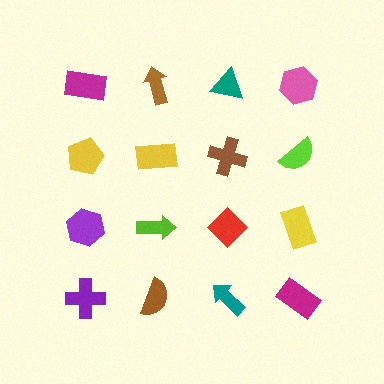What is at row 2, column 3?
A brown cross.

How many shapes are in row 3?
4 shapes.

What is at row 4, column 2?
A brown semicircle.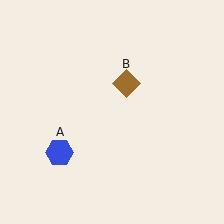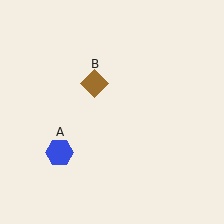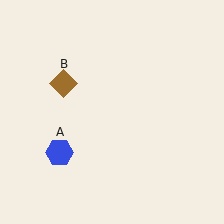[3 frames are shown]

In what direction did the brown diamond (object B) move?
The brown diamond (object B) moved left.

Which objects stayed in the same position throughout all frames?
Blue hexagon (object A) remained stationary.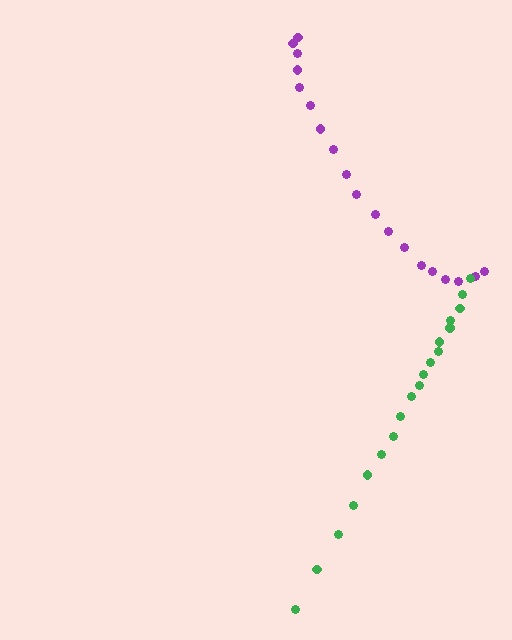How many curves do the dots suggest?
There are 2 distinct paths.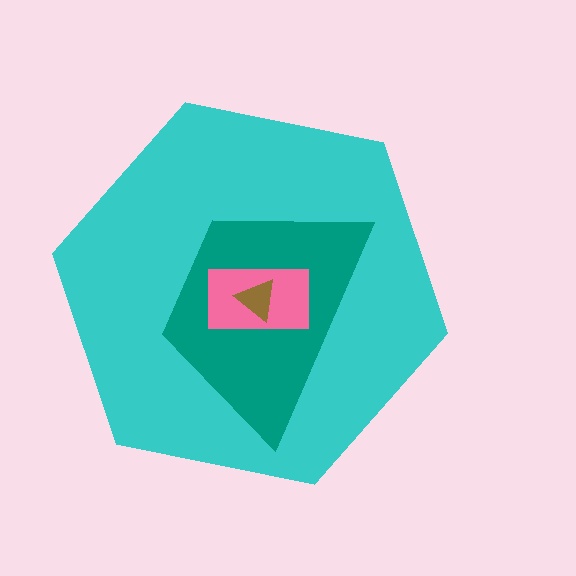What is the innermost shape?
The brown triangle.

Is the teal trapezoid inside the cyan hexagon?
Yes.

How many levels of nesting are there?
4.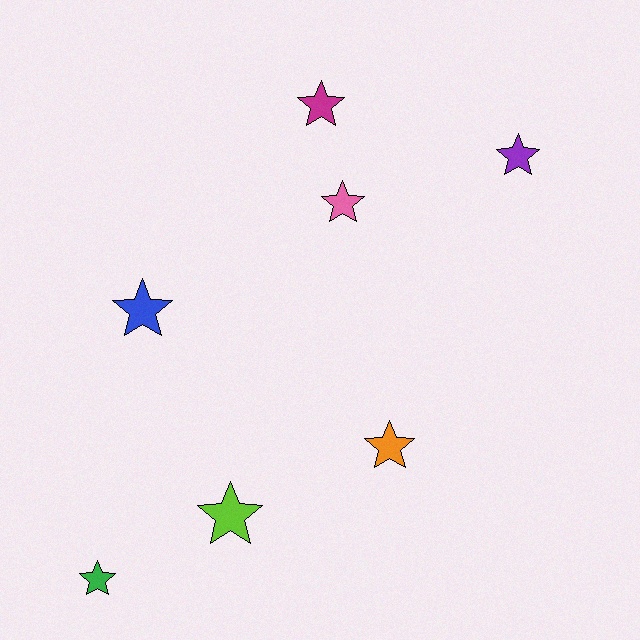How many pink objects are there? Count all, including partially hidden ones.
There is 1 pink object.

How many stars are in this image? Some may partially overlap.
There are 7 stars.